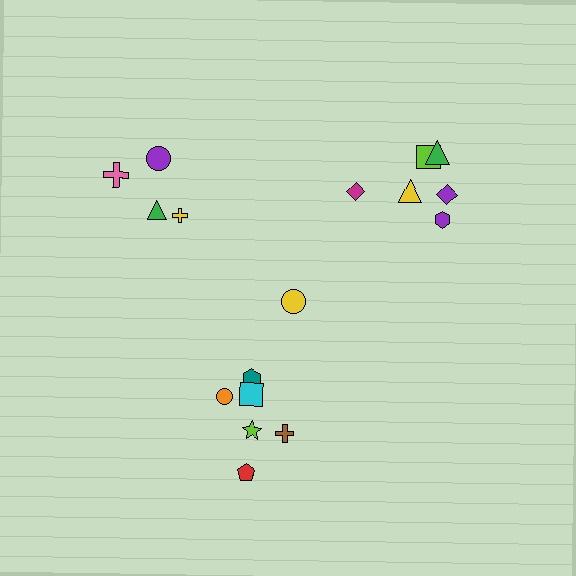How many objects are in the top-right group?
There are 6 objects.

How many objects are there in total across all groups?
There are 17 objects.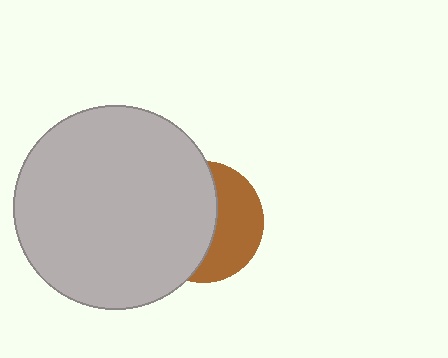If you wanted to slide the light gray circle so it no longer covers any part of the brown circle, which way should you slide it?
Slide it left — that is the most direct way to separate the two shapes.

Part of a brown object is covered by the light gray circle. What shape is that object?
It is a circle.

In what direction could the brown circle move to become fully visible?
The brown circle could move right. That would shift it out from behind the light gray circle entirely.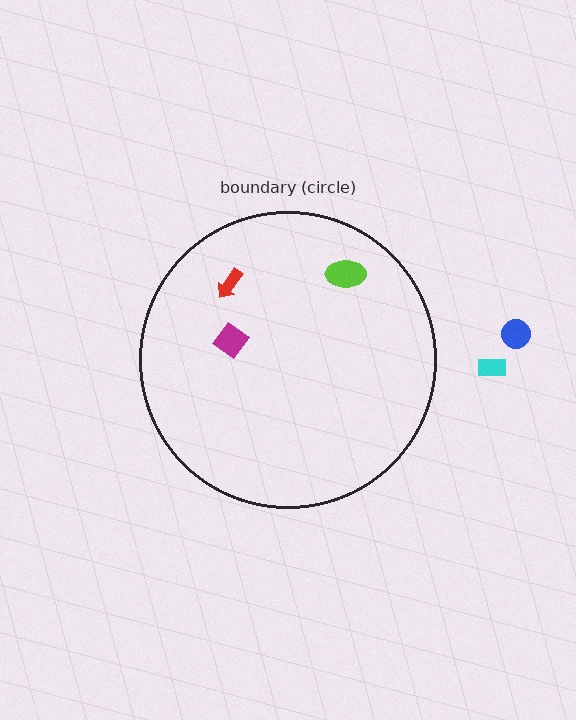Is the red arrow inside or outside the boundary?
Inside.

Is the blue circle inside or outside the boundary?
Outside.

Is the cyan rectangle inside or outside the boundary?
Outside.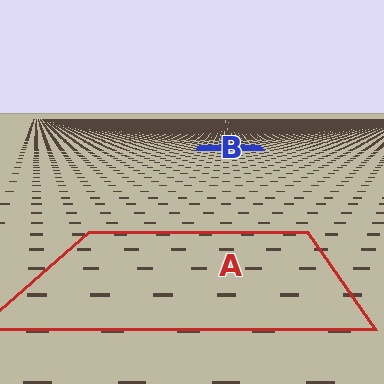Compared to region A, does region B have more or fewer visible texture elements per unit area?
Region B has more texture elements per unit area — they are packed more densely because it is farther away.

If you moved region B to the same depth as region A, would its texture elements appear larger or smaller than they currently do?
They would appear larger. At a closer depth, the same texture elements are projected at a bigger on-screen size.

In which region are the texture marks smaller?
The texture marks are smaller in region B, because it is farther away.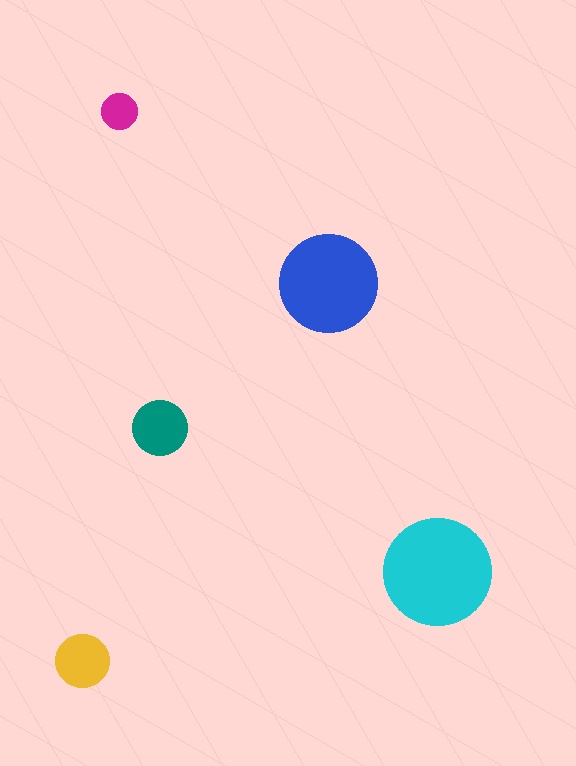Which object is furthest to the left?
The yellow circle is leftmost.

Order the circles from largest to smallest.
the cyan one, the blue one, the teal one, the yellow one, the magenta one.